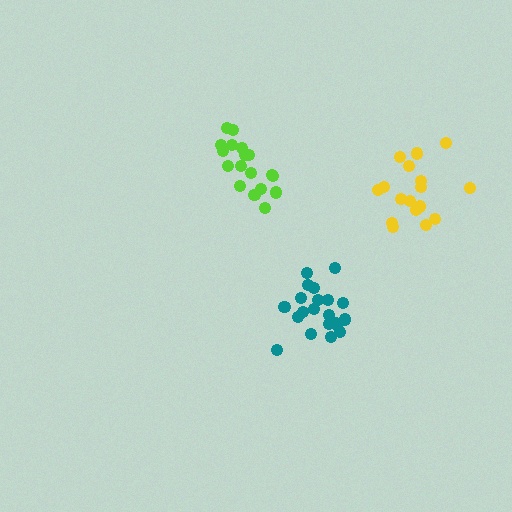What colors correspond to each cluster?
The clusters are colored: teal, yellow, lime.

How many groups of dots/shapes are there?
There are 3 groups.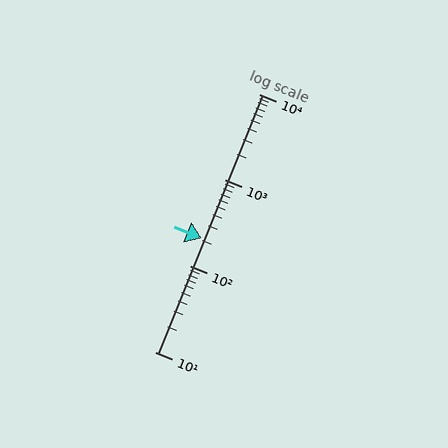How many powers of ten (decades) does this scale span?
The scale spans 3 decades, from 10 to 10000.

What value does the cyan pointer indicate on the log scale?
The pointer indicates approximately 210.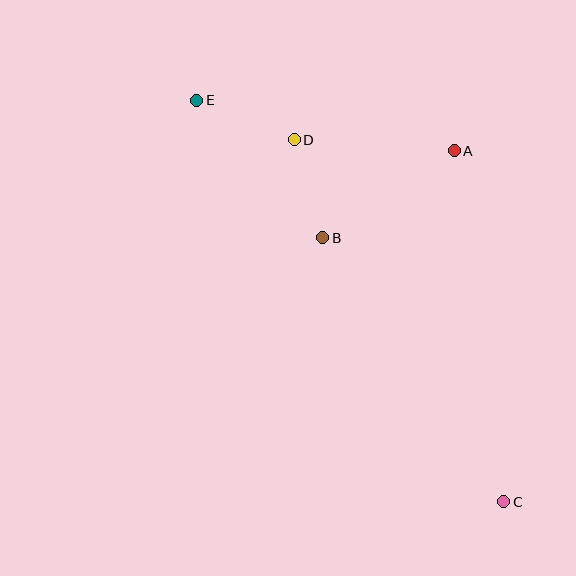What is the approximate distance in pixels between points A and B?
The distance between A and B is approximately 157 pixels.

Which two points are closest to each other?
Points B and D are closest to each other.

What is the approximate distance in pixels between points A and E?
The distance between A and E is approximately 262 pixels.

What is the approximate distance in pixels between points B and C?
The distance between B and C is approximately 320 pixels.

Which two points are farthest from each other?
Points C and E are farthest from each other.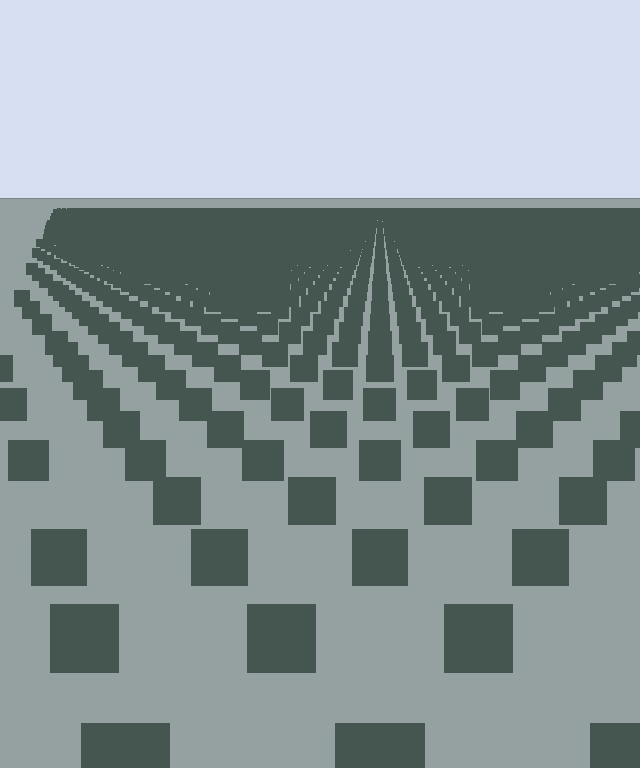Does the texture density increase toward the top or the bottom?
Density increases toward the top.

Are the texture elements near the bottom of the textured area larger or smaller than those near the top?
Larger. Near the bottom, elements are closer to the viewer and appear at a bigger on-screen size.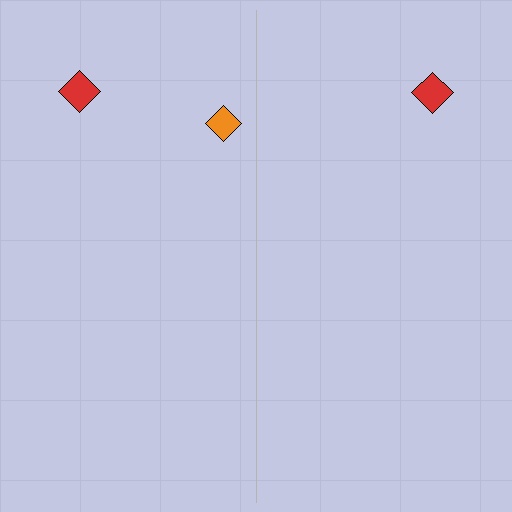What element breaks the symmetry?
A orange diamond is missing from the right side.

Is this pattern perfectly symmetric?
No, the pattern is not perfectly symmetric. A orange diamond is missing from the right side.